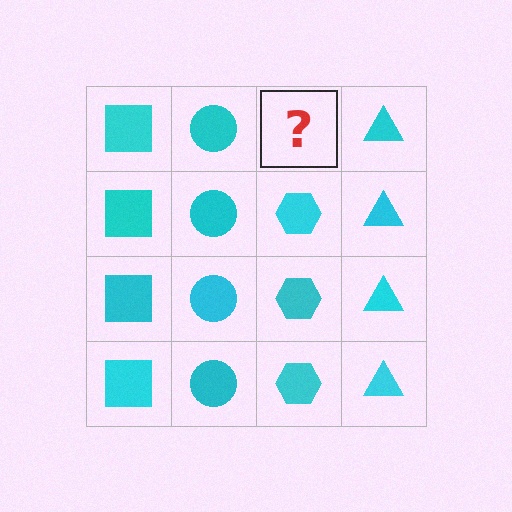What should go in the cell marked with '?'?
The missing cell should contain a cyan hexagon.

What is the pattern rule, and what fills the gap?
The rule is that each column has a consistent shape. The gap should be filled with a cyan hexagon.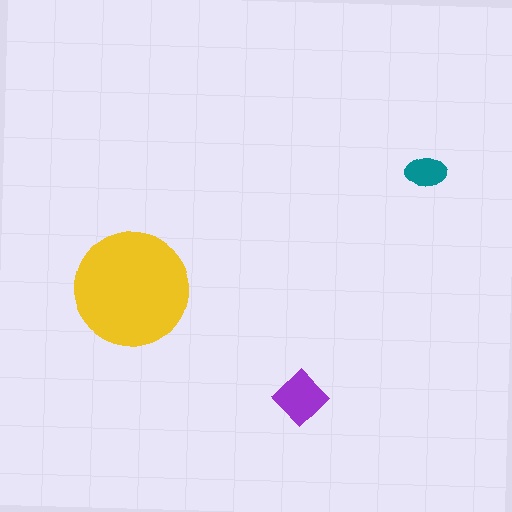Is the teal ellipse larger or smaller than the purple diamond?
Smaller.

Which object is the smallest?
The teal ellipse.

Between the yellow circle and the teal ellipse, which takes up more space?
The yellow circle.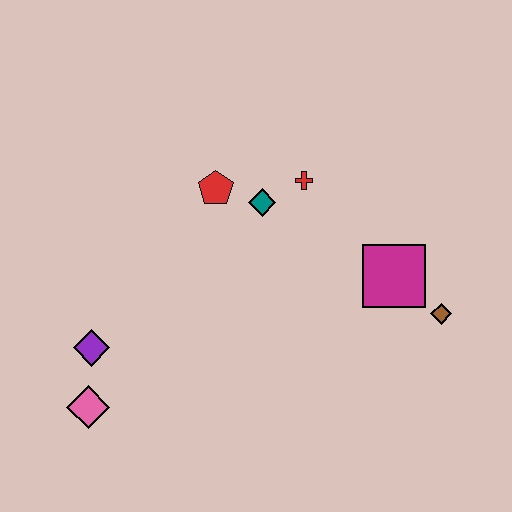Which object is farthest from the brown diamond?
The pink diamond is farthest from the brown diamond.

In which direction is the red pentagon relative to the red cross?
The red pentagon is to the left of the red cross.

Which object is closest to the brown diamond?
The magenta square is closest to the brown diamond.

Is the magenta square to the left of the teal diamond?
No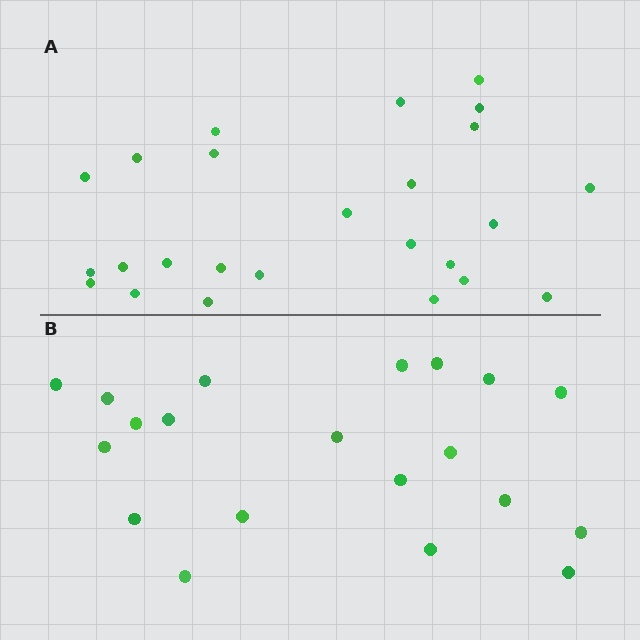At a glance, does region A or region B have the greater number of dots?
Region A (the top region) has more dots.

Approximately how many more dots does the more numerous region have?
Region A has about 5 more dots than region B.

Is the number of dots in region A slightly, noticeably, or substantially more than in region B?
Region A has noticeably more, but not dramatically so. The ratio is roughly 1.2 to 1.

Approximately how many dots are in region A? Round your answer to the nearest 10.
About 20 dots. (The exact count is 25, which rounds to 20.)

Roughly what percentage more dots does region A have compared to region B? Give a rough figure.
About 25% more.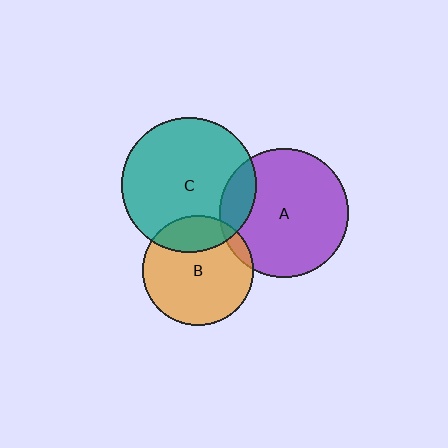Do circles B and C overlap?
Yes.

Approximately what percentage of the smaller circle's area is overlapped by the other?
Approximately 25%.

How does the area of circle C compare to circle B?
Approximately 1.5 times.